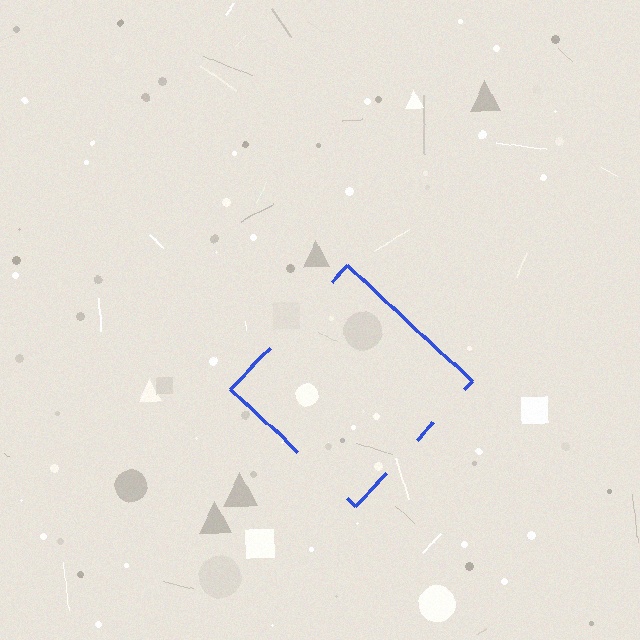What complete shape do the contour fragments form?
The contour fragments form a diamond.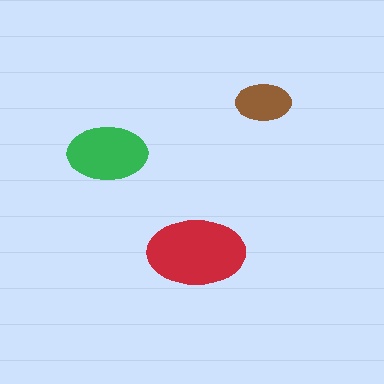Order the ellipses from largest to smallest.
the red one, the green one, the brown one.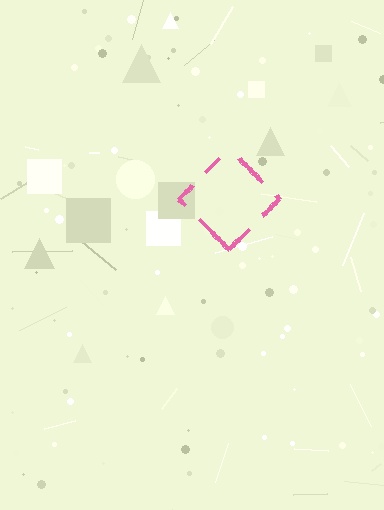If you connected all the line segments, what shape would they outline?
They would outline a diamond.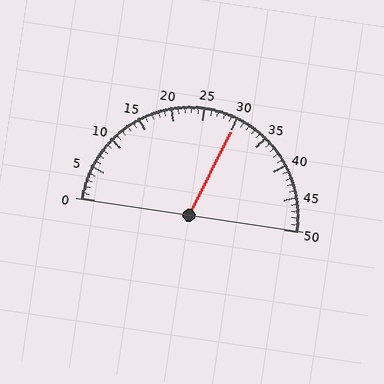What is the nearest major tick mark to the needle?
The nearest major tick mark is 30.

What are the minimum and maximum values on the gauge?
The gauge ranges from 0 to 50.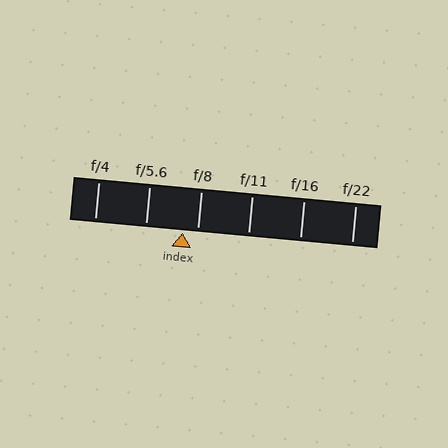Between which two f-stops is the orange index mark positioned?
The index mark is between f/5.6 and f/8.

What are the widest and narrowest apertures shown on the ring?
The widest aperture shown is f/4 and the narrowest is f/22.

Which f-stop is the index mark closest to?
The index mark is closest to f/8.